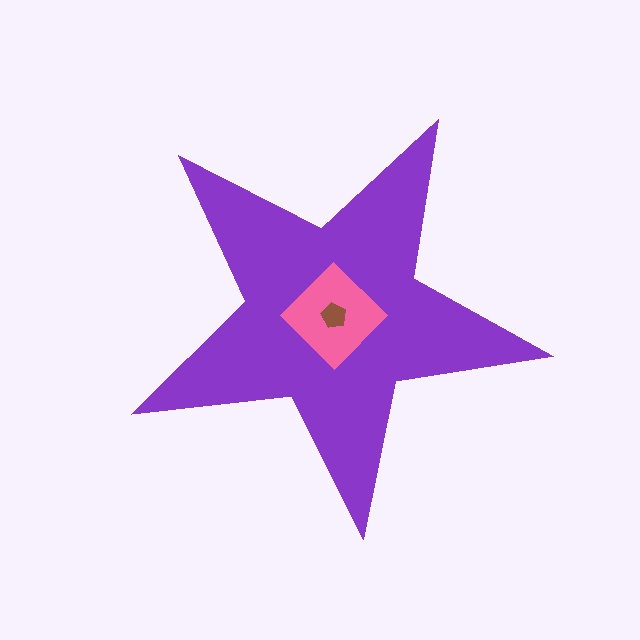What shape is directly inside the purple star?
The pink diamond.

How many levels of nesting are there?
3.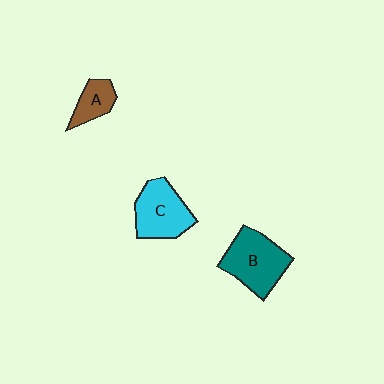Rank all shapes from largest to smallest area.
From largest to smallest: B (teal), C (cyan), A (brown).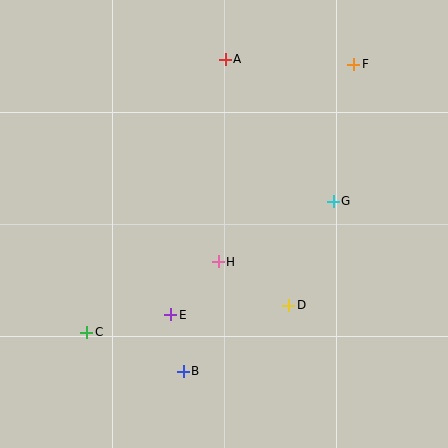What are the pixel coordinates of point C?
Point C is at (87, 332).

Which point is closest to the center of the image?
Point H at (218, 262) is closest to the center.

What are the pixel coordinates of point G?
Point G is at (333, 201).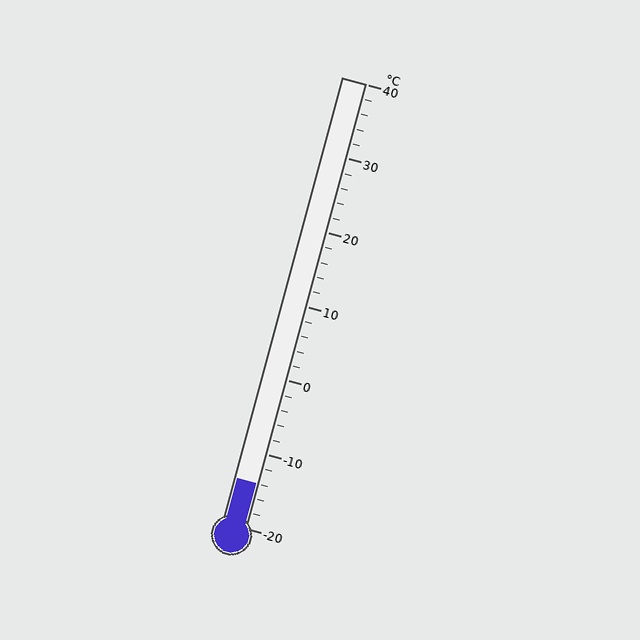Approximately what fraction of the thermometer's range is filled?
The thermometer is filled to approximately 10% of its range.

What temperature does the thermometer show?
The thermometer shows approximately -14°C.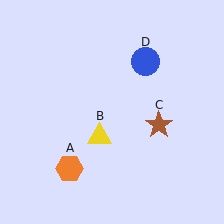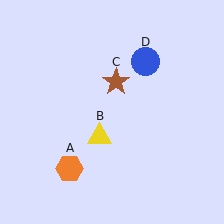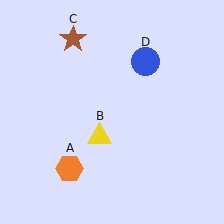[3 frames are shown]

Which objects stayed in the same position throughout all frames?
Orange hexagon (object A) and yellow triangle (object B) and blue circle (object D) remained stationary.